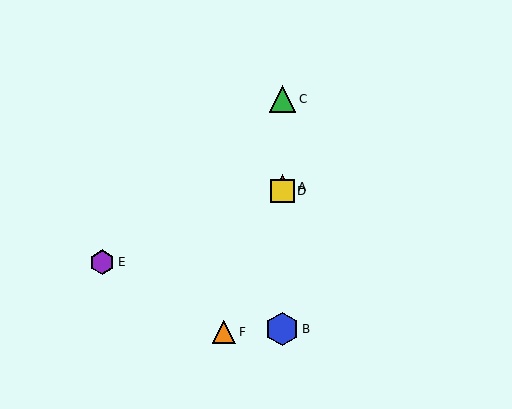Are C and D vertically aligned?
Yes, both are at x≈282.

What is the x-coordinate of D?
Object D is at x≈282.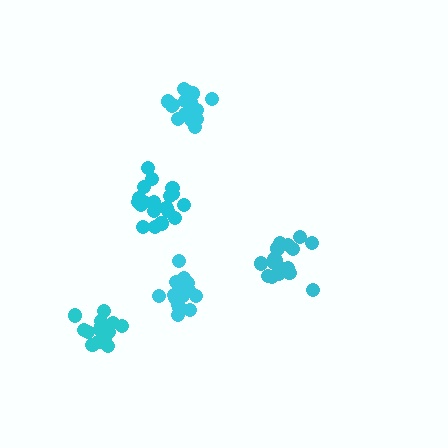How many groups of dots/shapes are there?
There are 5 groups.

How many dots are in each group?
Group 1: 18 dots, Group 2: 17 dots, Group 3: 19 dots, Group 4: 18 dots, Group 5: 15 dots (87 total).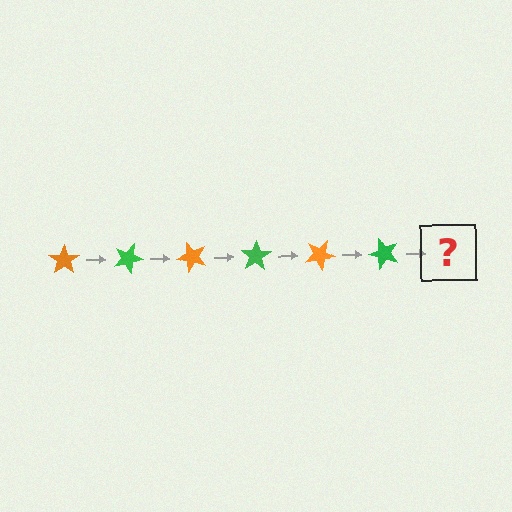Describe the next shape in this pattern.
It should be an orange star, rotated 150 degrees from the start.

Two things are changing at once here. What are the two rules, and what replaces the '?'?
The two rules are that it rotates 25 degrees each step and the color cycles through orange and green. The '?' should be an orange star, rotated 150 degrees from the start.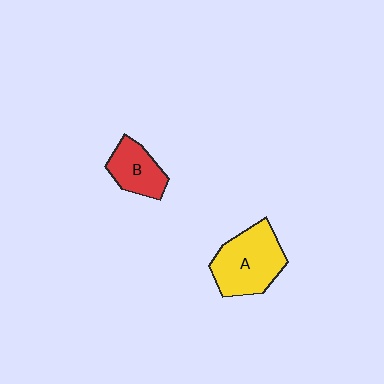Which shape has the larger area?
Shape A (yellow).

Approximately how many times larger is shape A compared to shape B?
Approximately 1.7 times.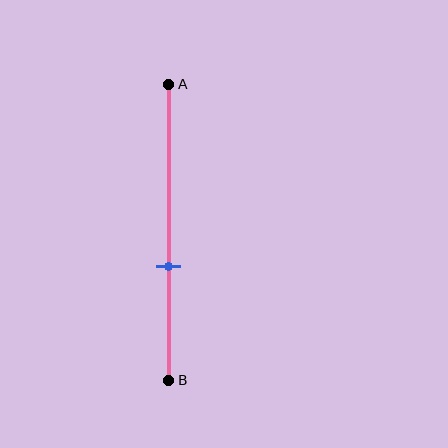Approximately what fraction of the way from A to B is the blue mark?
The blue mark is approximately 60% of the way from A to B.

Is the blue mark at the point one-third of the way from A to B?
No, the mark is at about 60% from A, not at the 33% one-third point.